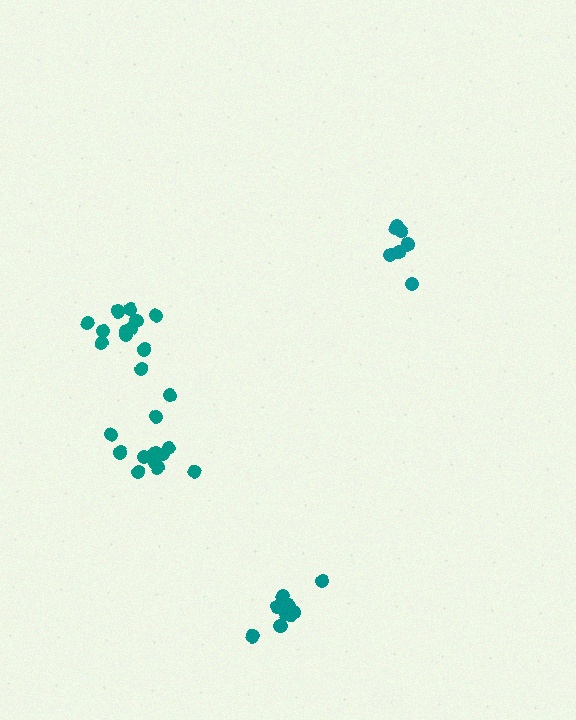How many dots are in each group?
Group 1: 7 dots, Group 2: 9 dots, Group 3: 12 dots, Group 4: 12 dots (40 total).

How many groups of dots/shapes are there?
There are 4 groups.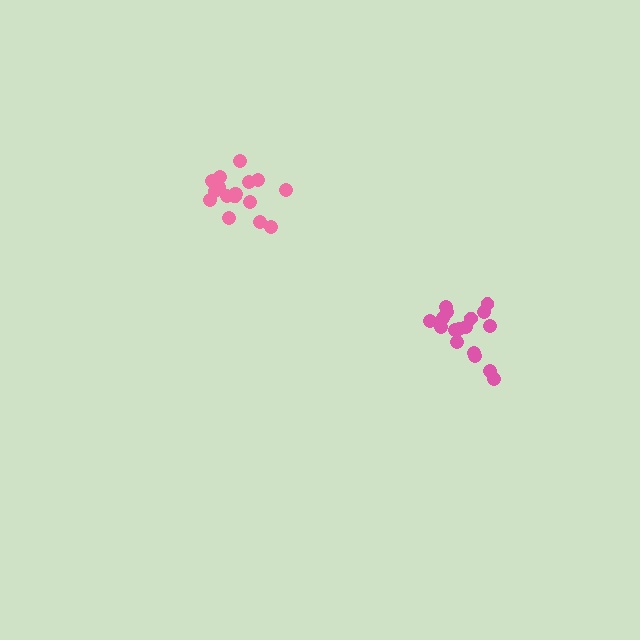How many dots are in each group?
Group 1: 17 dots, Group 2: 17 dots (34 total).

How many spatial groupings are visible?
There are 2 spatial groupings.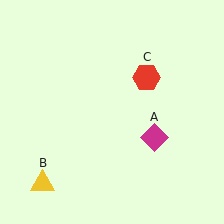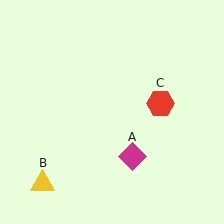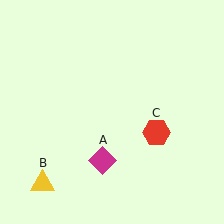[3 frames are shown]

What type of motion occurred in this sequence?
The magenta diamond (object A), red hexagon (object C) rotated clockwise around the center of the scene.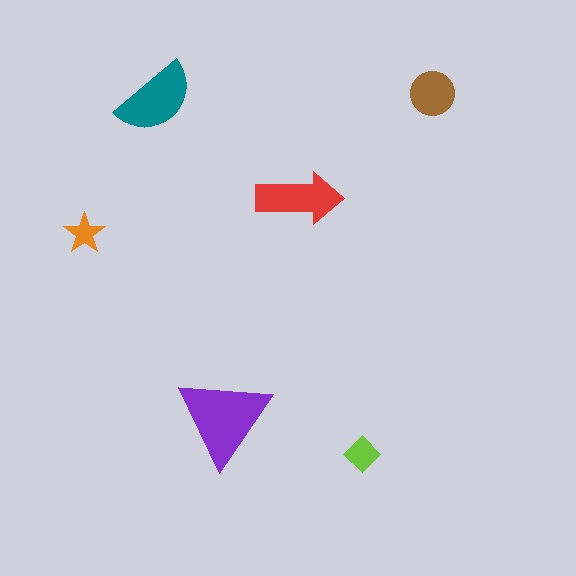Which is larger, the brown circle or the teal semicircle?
The teal semicircle.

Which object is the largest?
The purple triangle.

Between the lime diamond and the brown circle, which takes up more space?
The brown circle.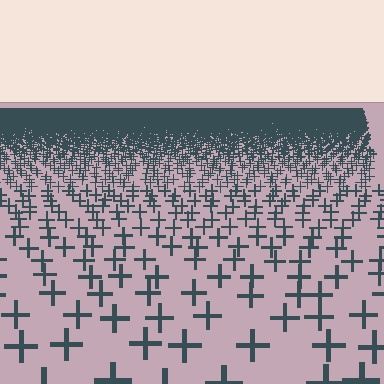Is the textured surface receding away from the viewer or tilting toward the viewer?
The surface is receding away from the viewer. Texture elements get smaller and denser toward the top.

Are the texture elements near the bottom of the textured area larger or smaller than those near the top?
Larger. Near the bottom, elements are closer to the viewer and appear at a bigger on-screen size.